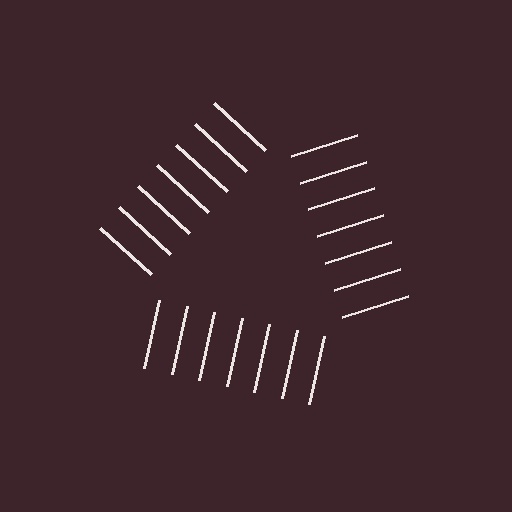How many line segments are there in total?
21 — 7 along each of the 3 edges.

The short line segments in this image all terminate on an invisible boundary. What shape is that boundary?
An illusory triangle — the line segments terminate on its edges but no continuous stroke is drawn.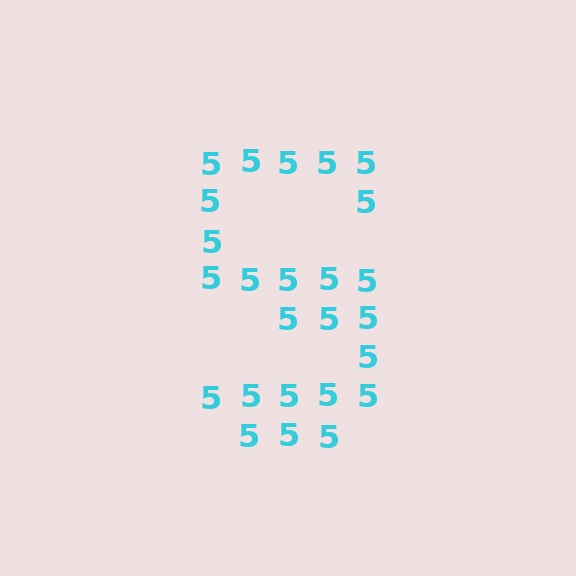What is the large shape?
The large shape is the letter S.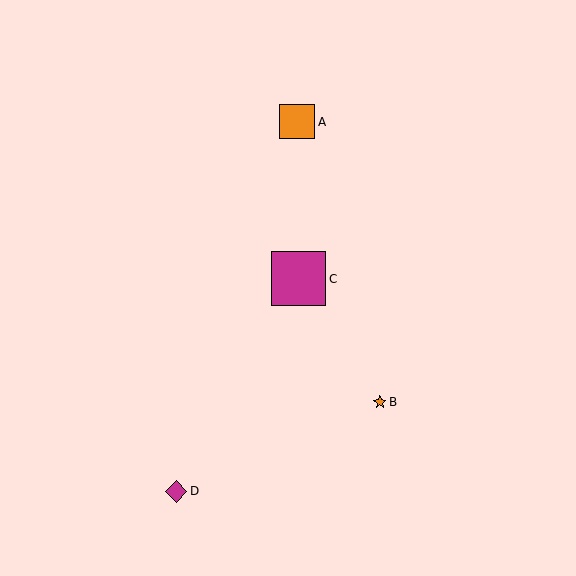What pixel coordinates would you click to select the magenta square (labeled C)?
Click at (298, 279) to select the magenta square C.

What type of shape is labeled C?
Shape C is a magenta square.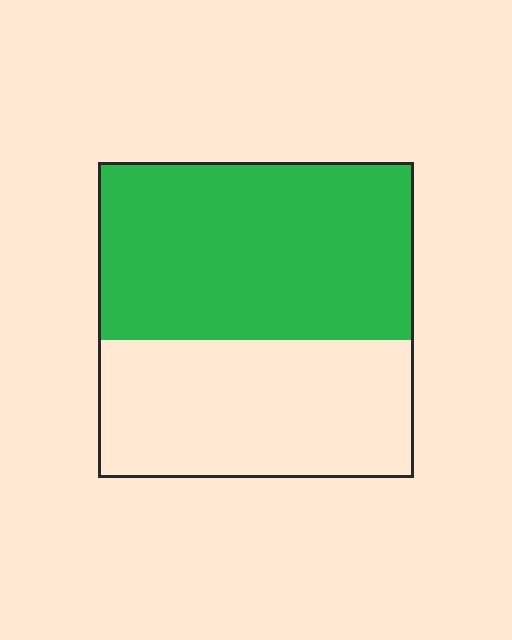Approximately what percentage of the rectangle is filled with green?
Approximately 55%.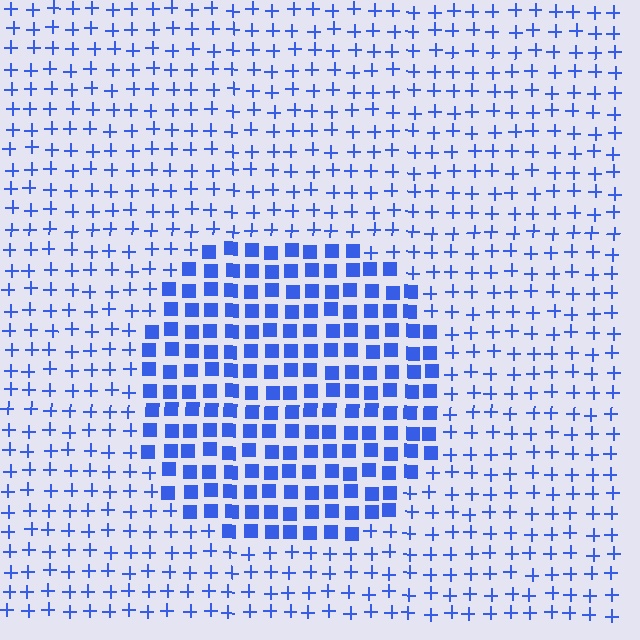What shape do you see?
I see a circle.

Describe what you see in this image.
The image is filled with small blue elements arranged in a uniform grid. A circle-shaped region contains squares, while the surrounding area contains plus signs. The boundary is defined purely by the change in element shape.